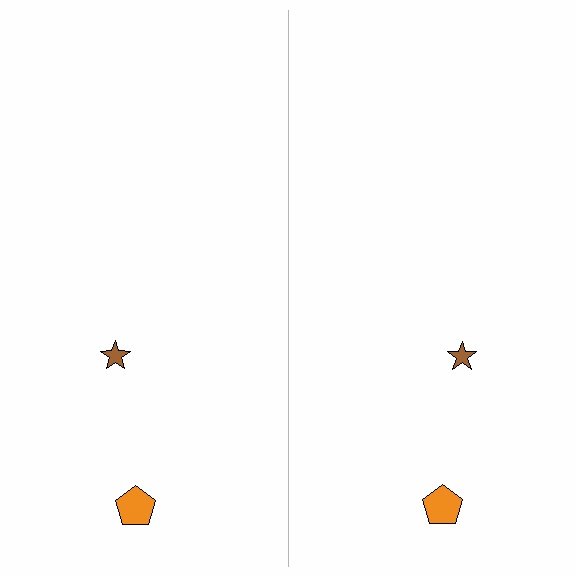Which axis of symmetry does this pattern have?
The pattern has a vertical axis of symmetry running through the center of the image.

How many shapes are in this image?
There are 4 shapes in this image.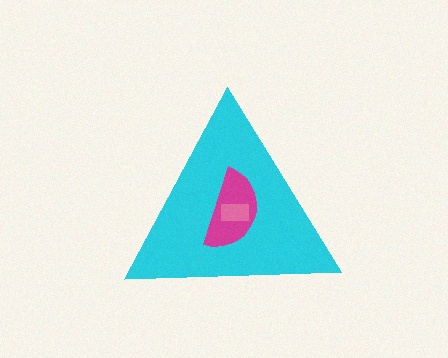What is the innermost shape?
The pink rectangle.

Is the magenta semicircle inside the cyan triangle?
Yes.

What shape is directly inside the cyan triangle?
The magenta semicircle.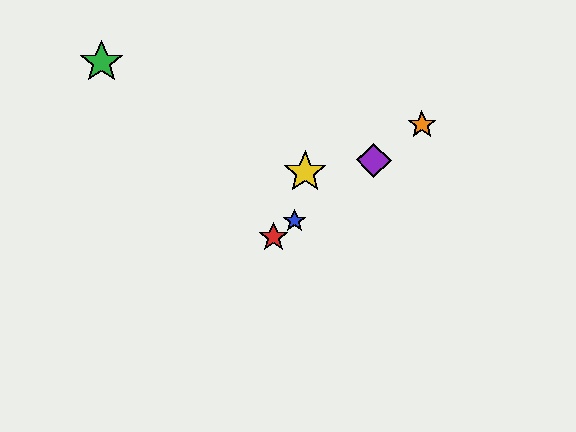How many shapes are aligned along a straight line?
4 shapes (the red star, the blue star, the purple diamond, the orange star) are aligned along a straight line.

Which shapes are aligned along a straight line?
The red star, the blue star, the purple diamond, the orange star are aligned along a straight line.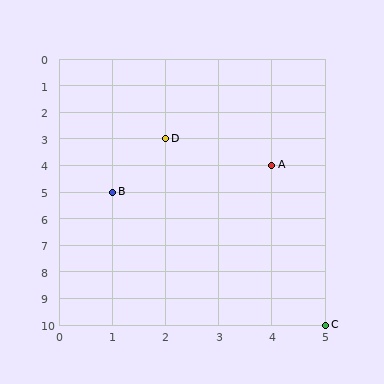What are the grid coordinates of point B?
Point B is at grid coordinates (1, 5).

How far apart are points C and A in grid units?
Points C and A are 1 column and 6 rows apart (about 6.1 grid units diagonally).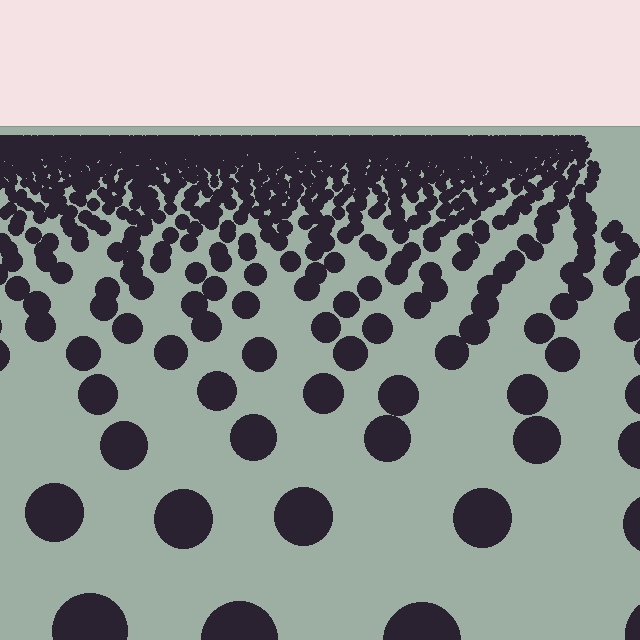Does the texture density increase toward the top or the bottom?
Density increases toward the top.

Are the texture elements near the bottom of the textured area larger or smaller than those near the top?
Larger. Near the bottom, elements are closer to the viewer and appear at a bigger on-screen size.